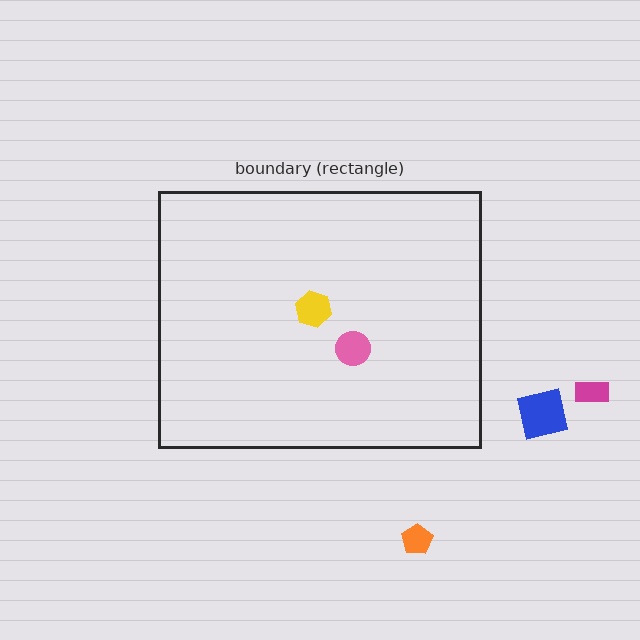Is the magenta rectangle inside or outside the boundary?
Outside.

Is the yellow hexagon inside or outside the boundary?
Inside.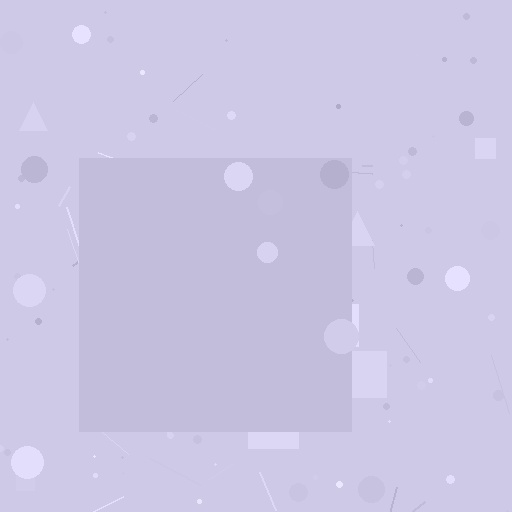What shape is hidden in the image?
A square is hidden in the image.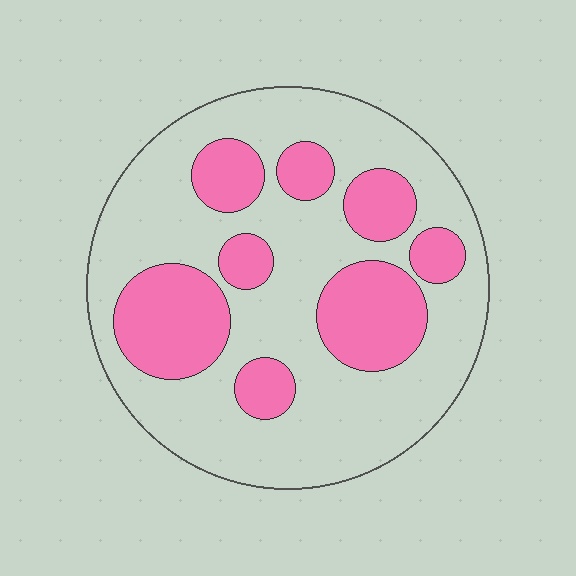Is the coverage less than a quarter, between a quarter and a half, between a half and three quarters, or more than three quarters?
Between a quarter and a half.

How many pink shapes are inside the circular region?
8.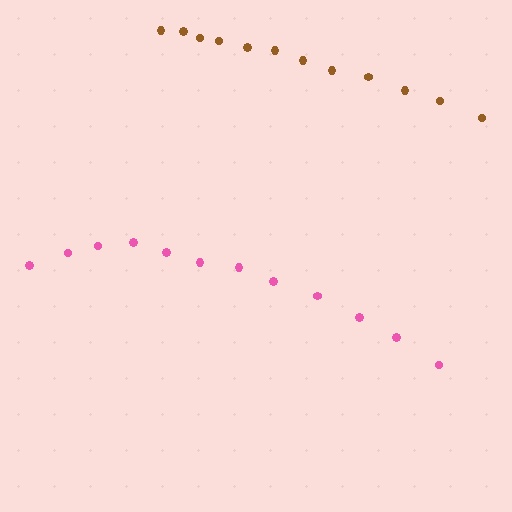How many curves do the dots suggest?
There are 2 distinct paths.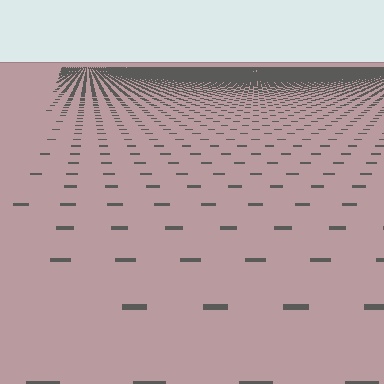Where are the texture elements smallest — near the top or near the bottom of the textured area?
Near the top.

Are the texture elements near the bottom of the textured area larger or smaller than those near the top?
Larger. Near the bottom, elements are closer to the viewer and appear at a bigger on-screen size.